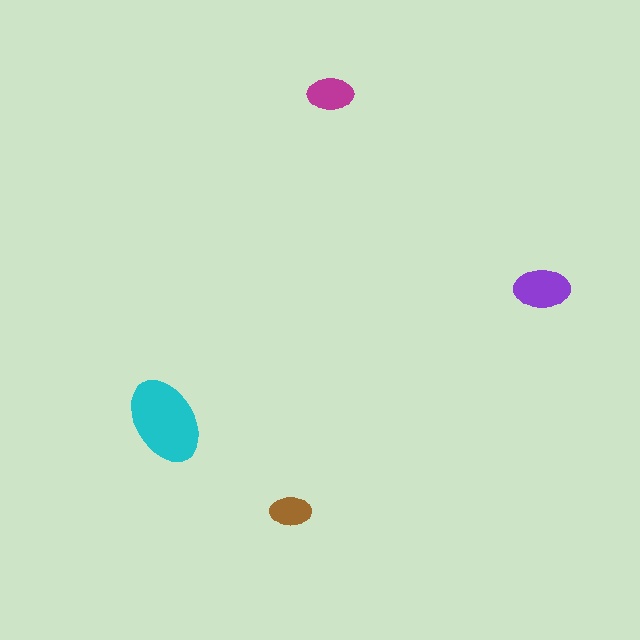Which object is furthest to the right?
The purple ellipse is rightmost.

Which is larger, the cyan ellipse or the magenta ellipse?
The cyan one.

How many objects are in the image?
There are 4 objects in the image.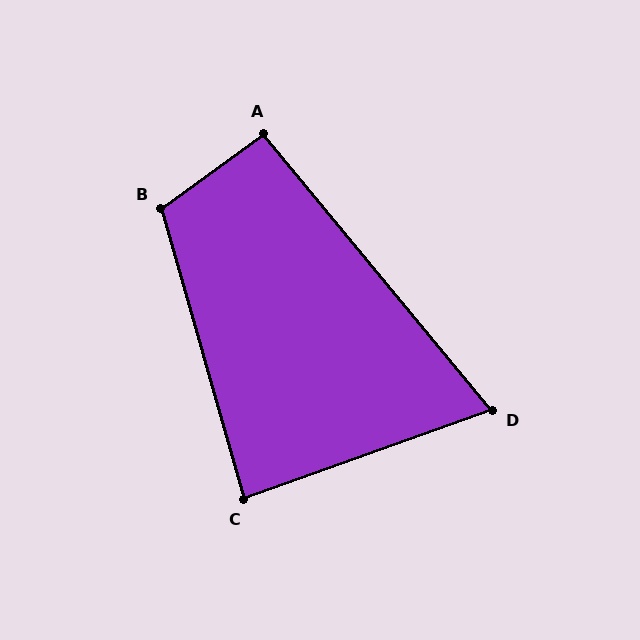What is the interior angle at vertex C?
Approximately 86 degrees (approximately right).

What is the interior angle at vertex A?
Approximately 94 degrees (approximately right).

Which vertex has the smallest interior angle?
D, at approximately 70 degrees.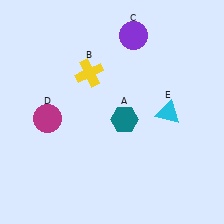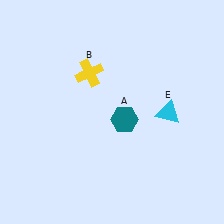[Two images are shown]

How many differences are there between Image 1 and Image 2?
There are 2 differences between the two images.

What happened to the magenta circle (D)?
The magenta circle (D) was removed in Image 2. It was in the bottom-left area of Image 1.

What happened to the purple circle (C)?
The purple circle (C) was removed in Image 2. It was in the top-right area of Image 1.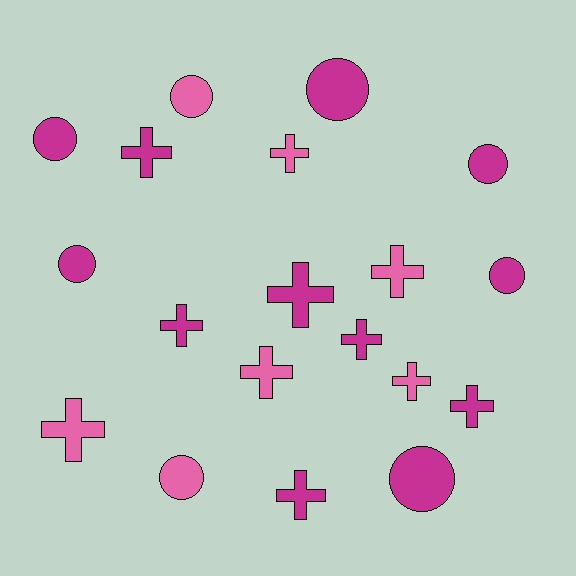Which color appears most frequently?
Magenta, with 12 objects.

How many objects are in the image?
There are 19 objects.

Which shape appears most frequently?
Cross, with 11 objects.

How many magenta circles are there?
There are 6 magenta circles.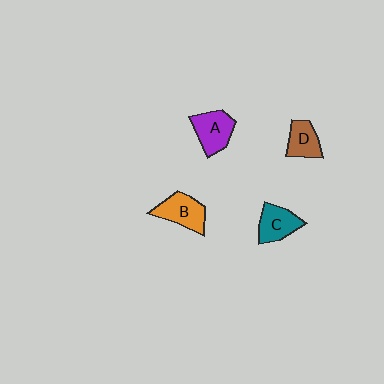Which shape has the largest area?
Shape A (purple).